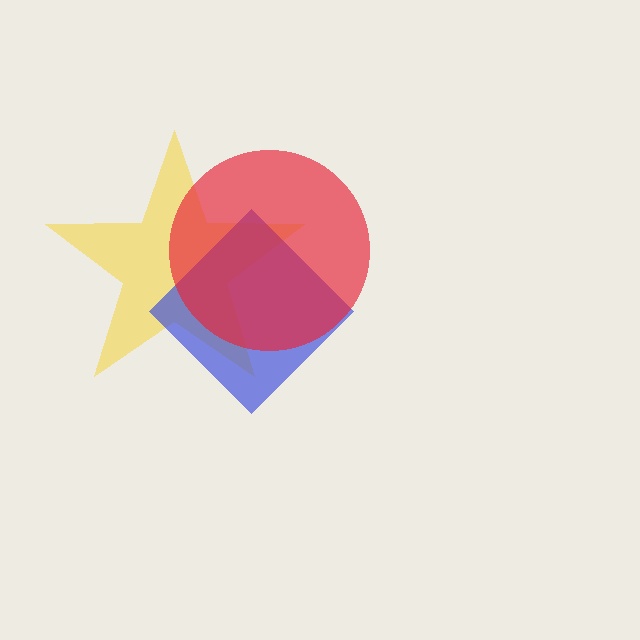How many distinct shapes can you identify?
There are 3 distinct shapes: a yellow star, a blue diamond, a red circle.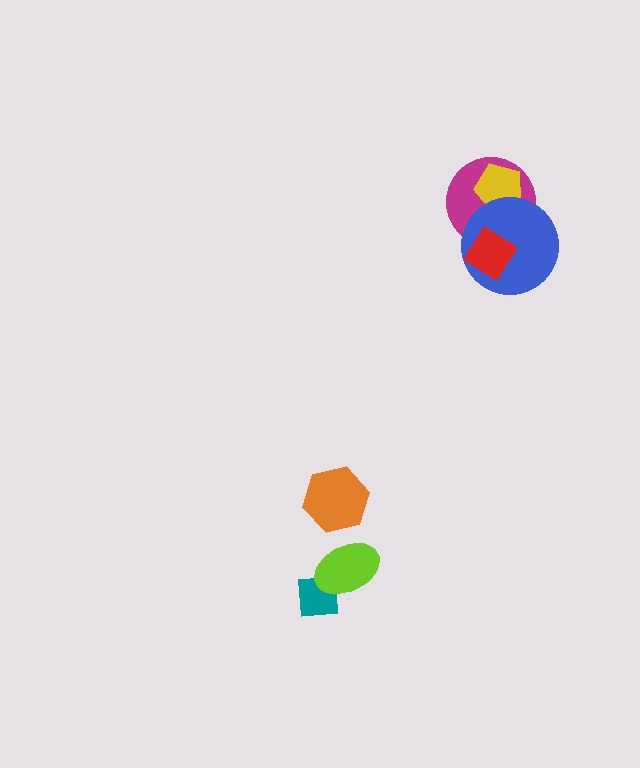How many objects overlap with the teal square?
1 object overlaps with the teal square.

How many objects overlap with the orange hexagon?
0 objects overlap with the orange hexagon.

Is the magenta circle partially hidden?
Yes, it is partially covered by another shape.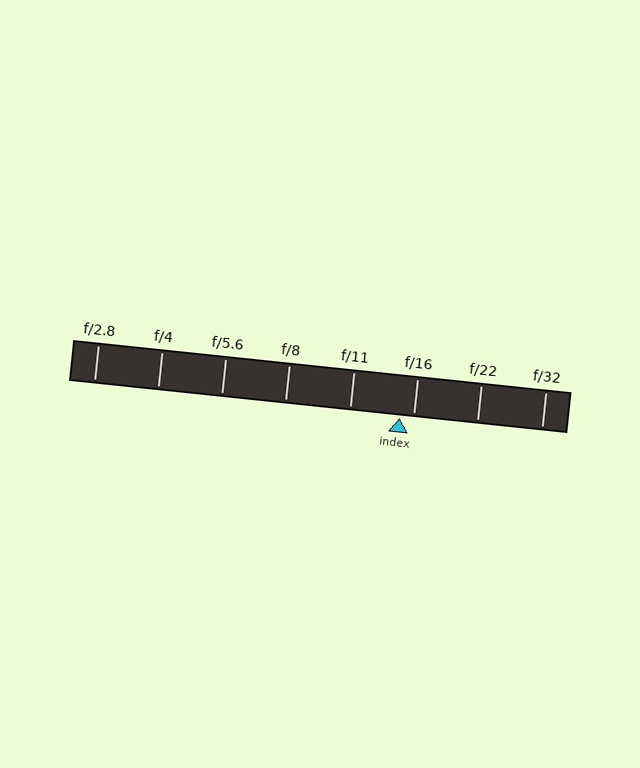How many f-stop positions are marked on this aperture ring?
There are 8 f-stop positions marked.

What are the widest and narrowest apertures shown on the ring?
The widest aperture shown is f/2.8 and the narrowest is f/32.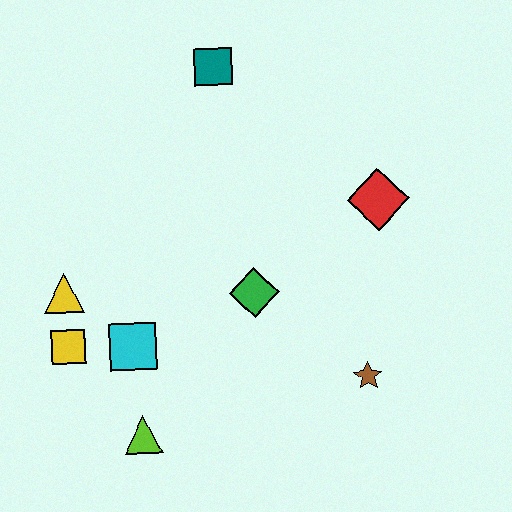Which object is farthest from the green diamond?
The teal square is farthest from the green diamond.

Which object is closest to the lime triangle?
The cyan square is closest to the lime triangle.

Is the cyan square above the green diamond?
No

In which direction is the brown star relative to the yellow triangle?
The brown star is to the right of the yellow triangle.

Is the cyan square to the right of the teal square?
No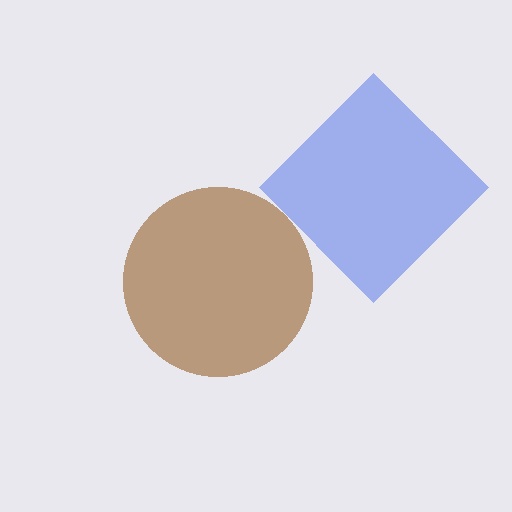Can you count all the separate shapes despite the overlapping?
Yes, there are 2 separate shapes.